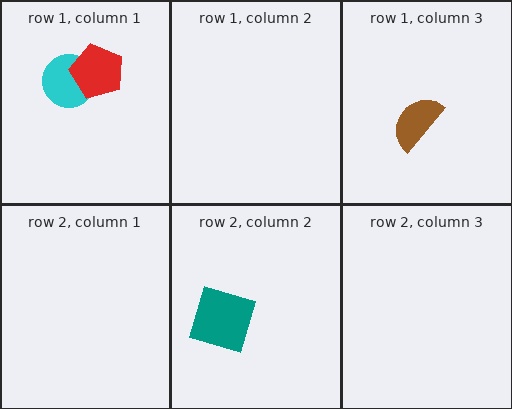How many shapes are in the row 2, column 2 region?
1.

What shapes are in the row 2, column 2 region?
The teal square.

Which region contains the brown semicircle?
The row 1, column 3 region.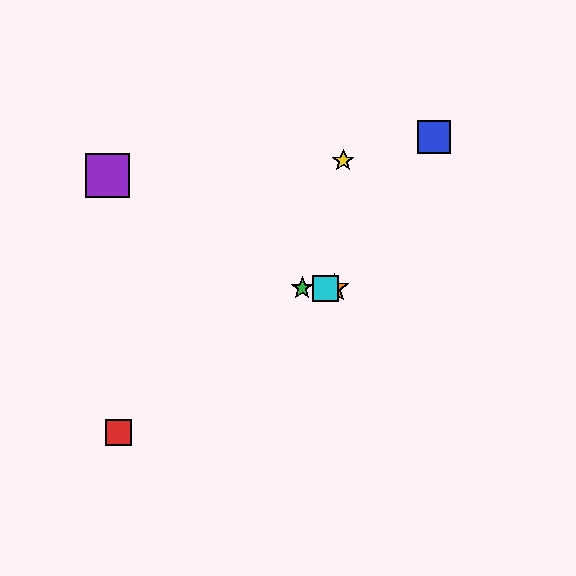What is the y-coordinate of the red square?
The red square is at y≈433.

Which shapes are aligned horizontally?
The green star, the orange star, the cyan square are aligned horizontally.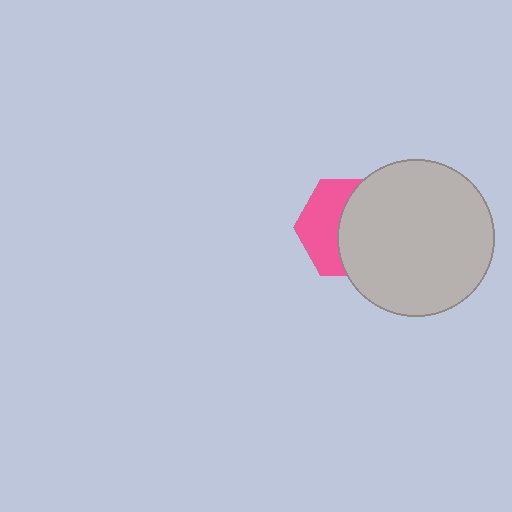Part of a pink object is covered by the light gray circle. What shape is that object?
It is a hexagon.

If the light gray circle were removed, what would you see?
You would see the complete pink hexagon.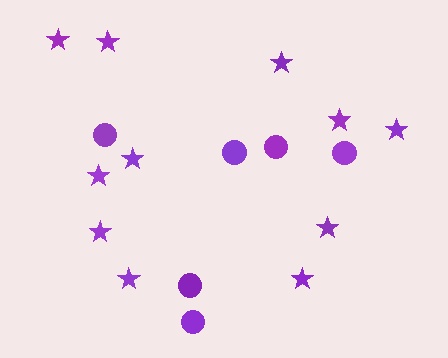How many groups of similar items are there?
There are 2 groups: one group of circles (6) and one group of stars (11).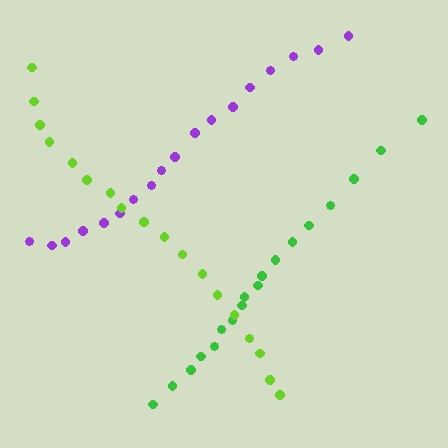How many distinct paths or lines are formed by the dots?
There are 3 distinct paths.